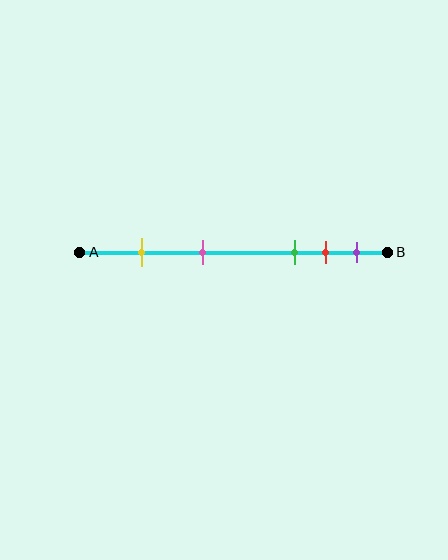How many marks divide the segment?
There are 5 marks dividing the segment.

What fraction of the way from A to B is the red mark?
The red mark is approximately 80% (0.8) of the way from A to B.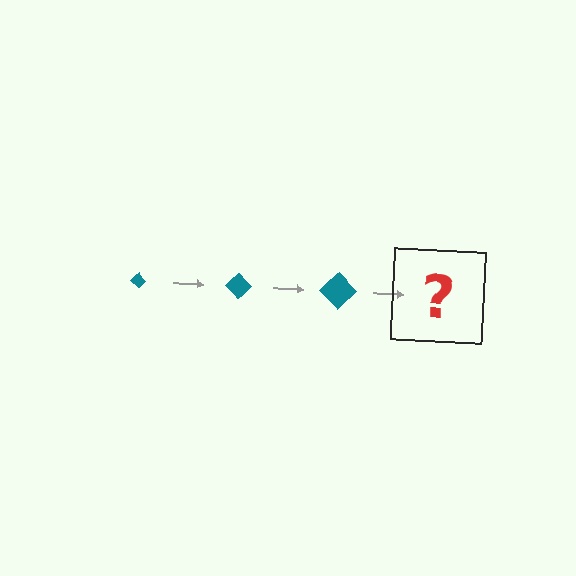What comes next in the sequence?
The next element should be a teal diamond, larger than the previous one.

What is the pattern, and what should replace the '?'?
The pattern is that the diamond gets progressively larger each step. The '?' should be a teal diamond, larger than the previous one.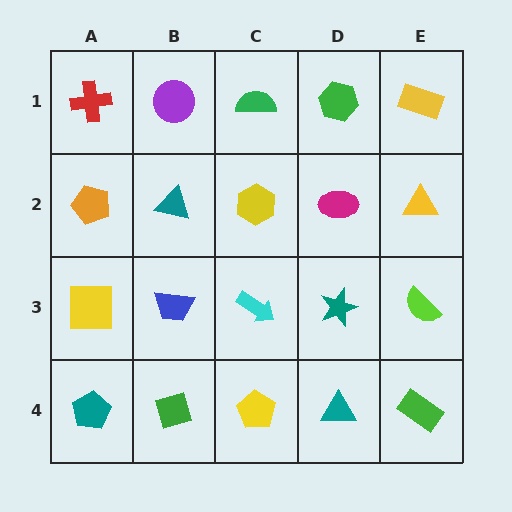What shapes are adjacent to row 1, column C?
A yellow hexagon (row 2, column C), a purple circle (row 1, column B), a green hexagon (row 1, column D).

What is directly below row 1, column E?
A yellow triangle.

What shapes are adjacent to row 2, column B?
A purple circle (row 1, column B), a blue trapezoid (row 3, column B), an orange pentagon (row 2, column A), a yellow hexagon (row 2, column C).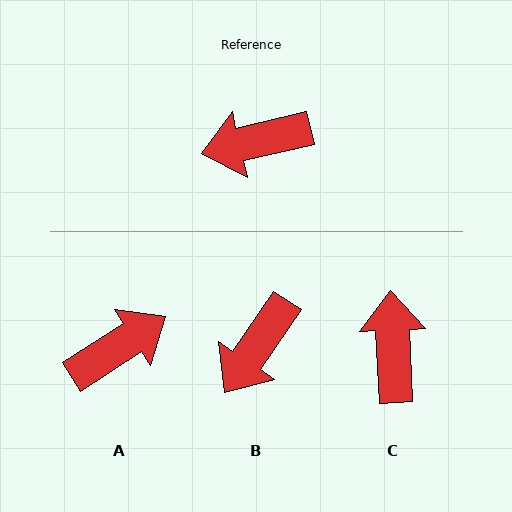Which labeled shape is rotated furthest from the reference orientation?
A, about 160 degrees away.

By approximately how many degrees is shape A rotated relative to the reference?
Approximately 160 degrees clockwise.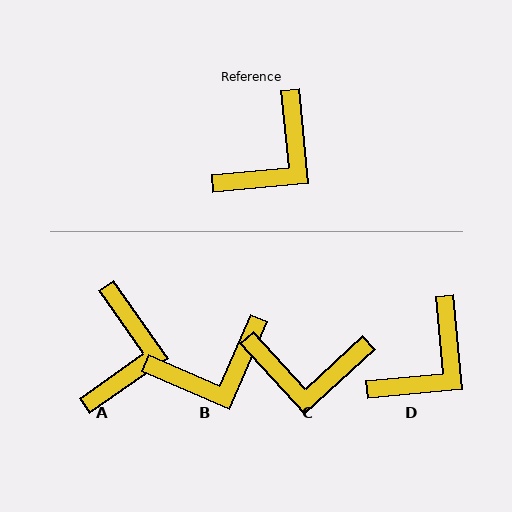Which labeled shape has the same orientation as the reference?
D.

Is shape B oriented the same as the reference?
No, it is off by about 29 degrees.